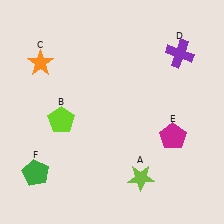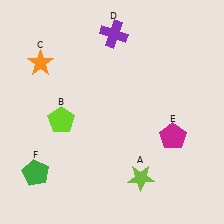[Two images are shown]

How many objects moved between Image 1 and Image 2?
1 object moved between the two images.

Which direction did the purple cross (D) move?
The purple cross (D) moved left.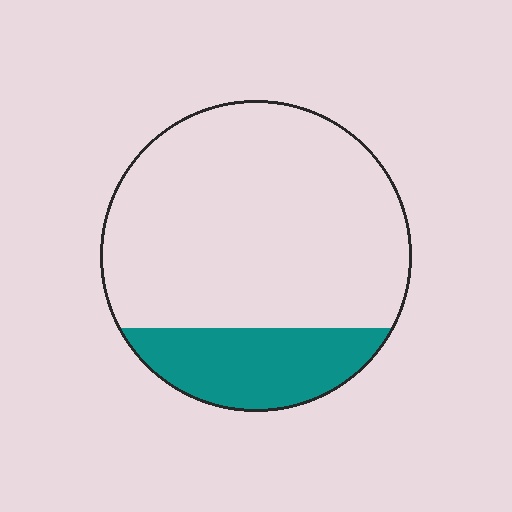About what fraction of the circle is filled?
About one fifth (1/5).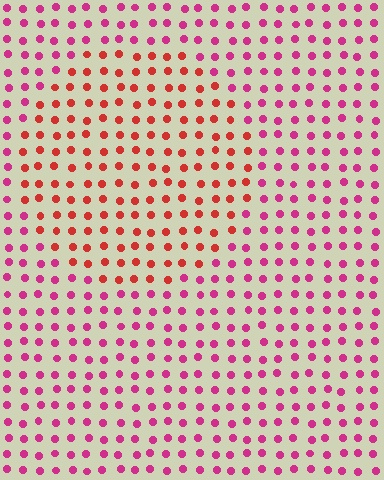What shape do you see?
I see a circle.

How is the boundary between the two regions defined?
The boundary is defined purely by a slight shift in hue (about 36 degrees). Spacing, size, and orientation are identical on both sides.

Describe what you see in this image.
The image is filled with small magenta elements in a uniform arrangement. A circle-shaped region is visible where the elements are tinted to a slightly different hue, forming a subtle color boundary.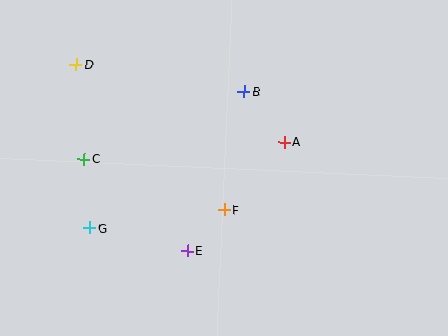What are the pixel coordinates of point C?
Point C is at (84, 159).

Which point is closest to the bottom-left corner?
Point G is closest to the bottom-left corner.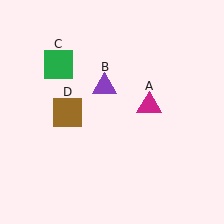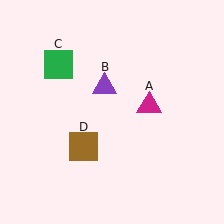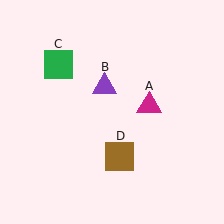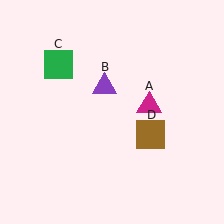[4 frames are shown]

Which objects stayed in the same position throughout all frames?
Magenta triangle (object A) and purple triangle (object B) and green square (object C) remained stationary.